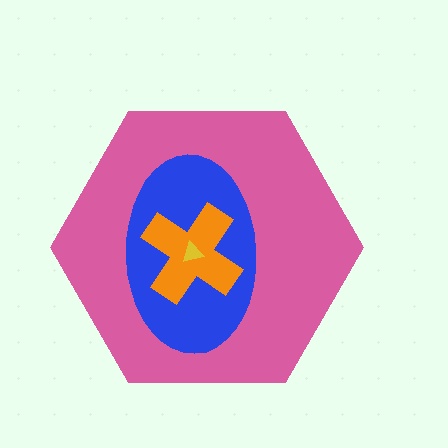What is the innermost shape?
The yellow triangle.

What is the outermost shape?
The pink hexagon.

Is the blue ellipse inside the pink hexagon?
Yes.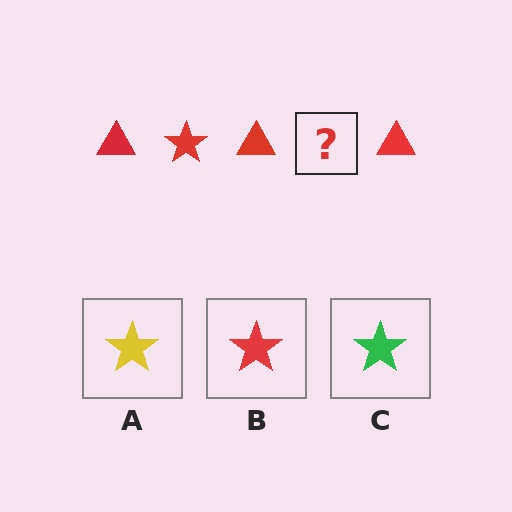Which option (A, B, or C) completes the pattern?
B.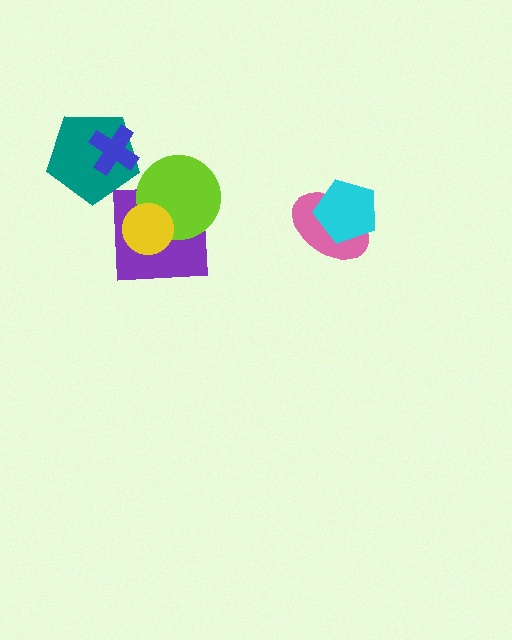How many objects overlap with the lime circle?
2 objects overlap with the lime circle.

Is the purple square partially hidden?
Yes, it is partially covered by another shape.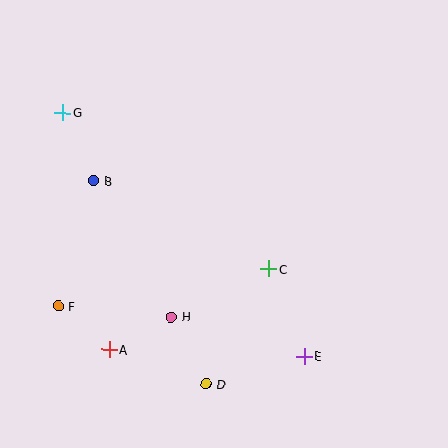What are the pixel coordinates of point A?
Point A is at (109, 349).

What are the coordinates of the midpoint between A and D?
The midpoint between A and D is at (158, 367).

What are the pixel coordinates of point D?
Point D is at (206, 384).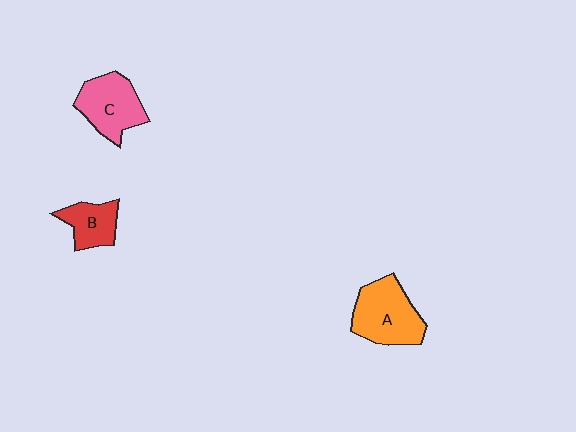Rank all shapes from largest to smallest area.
From largest to smallest: A (orange), C (pink), B (red).